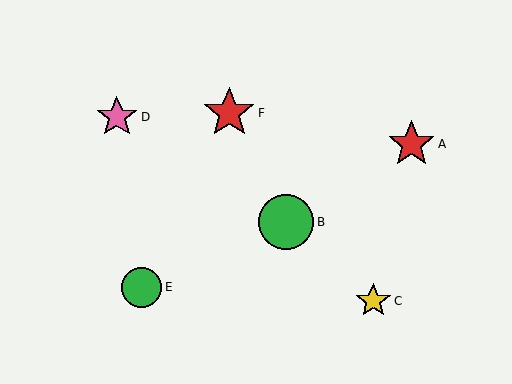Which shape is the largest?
The green circle (labeled B) is the largest.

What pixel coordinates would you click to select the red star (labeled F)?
Click at (229, 113) to select the red star F.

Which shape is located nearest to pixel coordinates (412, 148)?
The red star (labeled A) at (412, 144) is nearest to that location.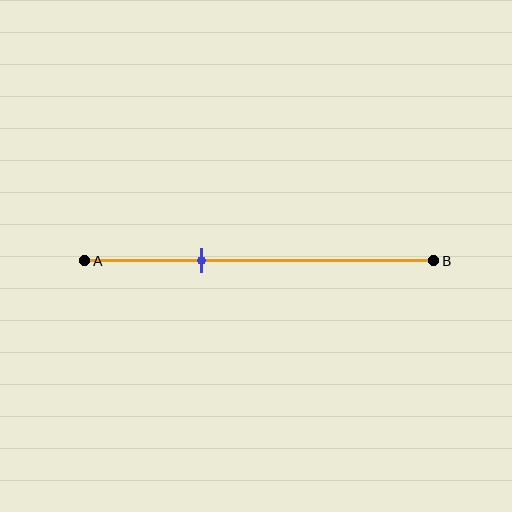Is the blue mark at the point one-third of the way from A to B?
Yes, the mark is approximately at the one-third point.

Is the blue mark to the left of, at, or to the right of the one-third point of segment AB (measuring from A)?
The blue mark is approximately at the one-third point of segment AB.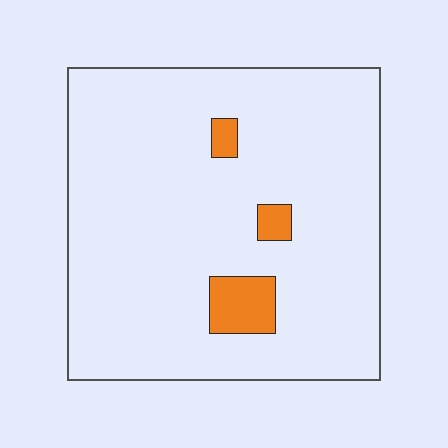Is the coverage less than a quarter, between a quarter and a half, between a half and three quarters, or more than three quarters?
Less than a quarter.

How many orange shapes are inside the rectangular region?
3.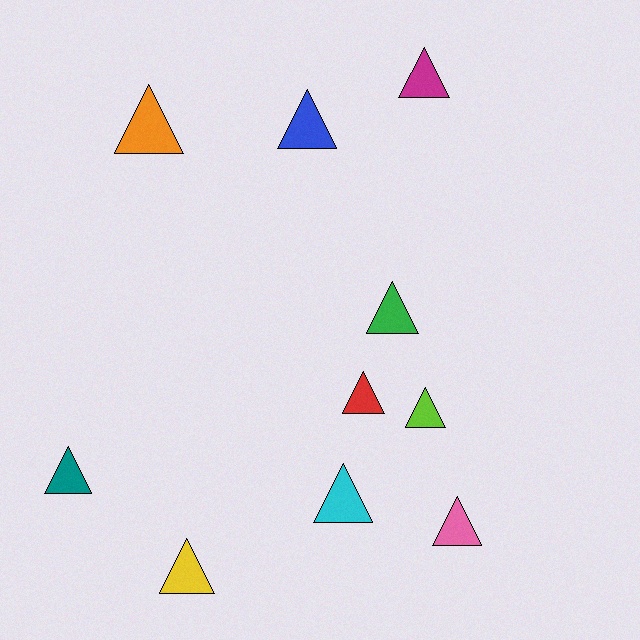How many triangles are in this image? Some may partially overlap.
There are 10 triangles.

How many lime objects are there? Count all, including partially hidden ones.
There is 1 lime object.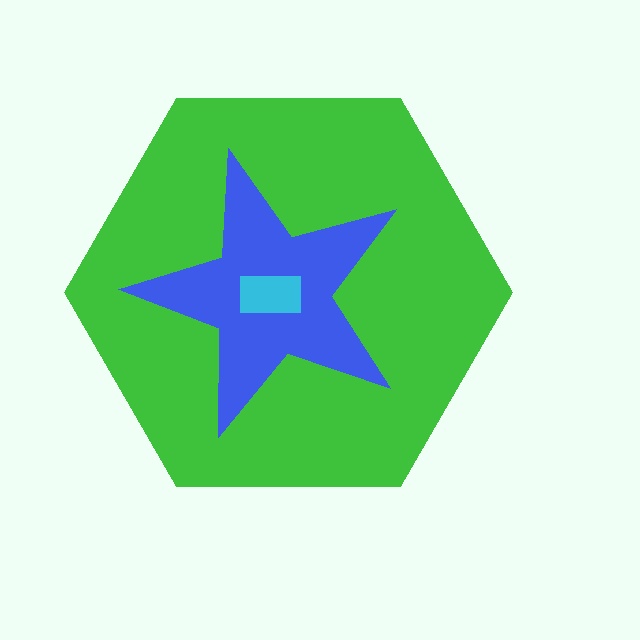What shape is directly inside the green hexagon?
The blue star.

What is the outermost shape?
The green hexagon.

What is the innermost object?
The cyan rectangle.